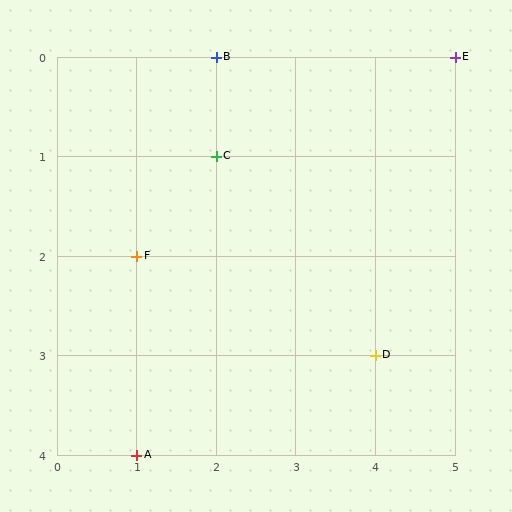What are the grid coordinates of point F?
Point F is at grid coordinates (1, 2).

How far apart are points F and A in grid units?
Points F and A are 2 rows apart.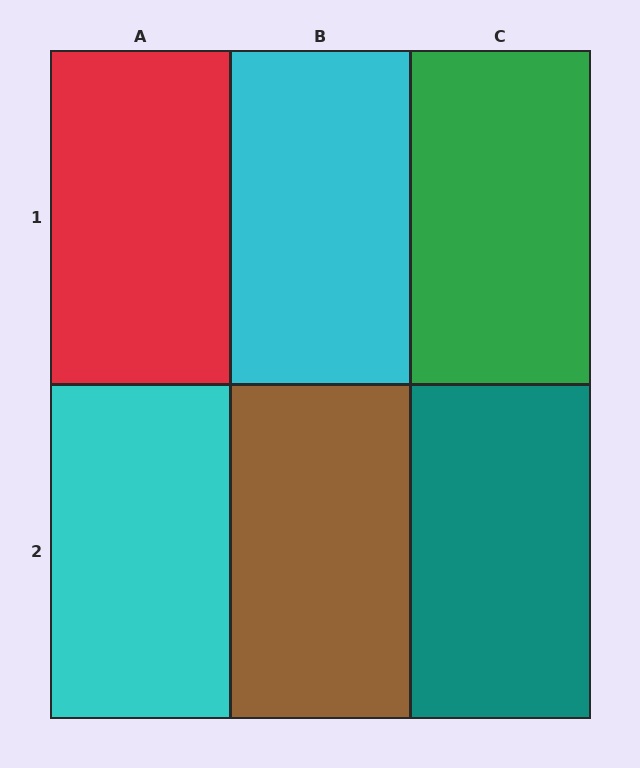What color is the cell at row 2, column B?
Brown.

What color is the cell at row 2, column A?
Cyan.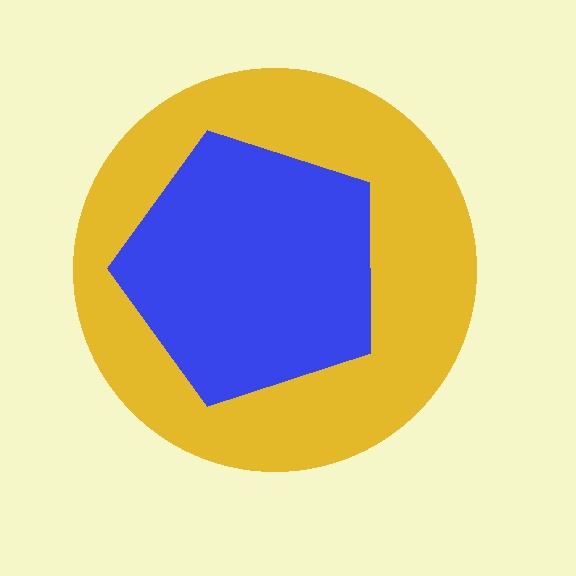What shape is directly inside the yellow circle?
The blue pentagon.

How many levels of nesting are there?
2.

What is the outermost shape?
The yellow circle.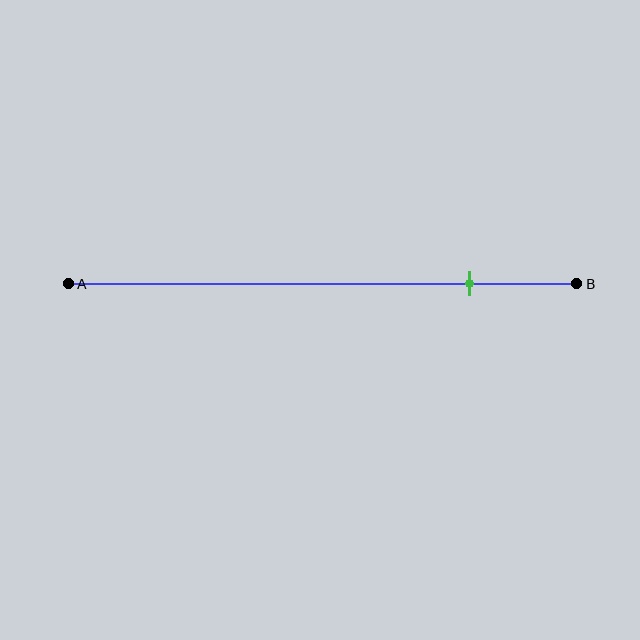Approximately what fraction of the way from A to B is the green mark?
The green mark is approximately 80% of the way from A to B.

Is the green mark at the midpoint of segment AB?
No, the mark is at about 80% from A, not at the 50% midpoint.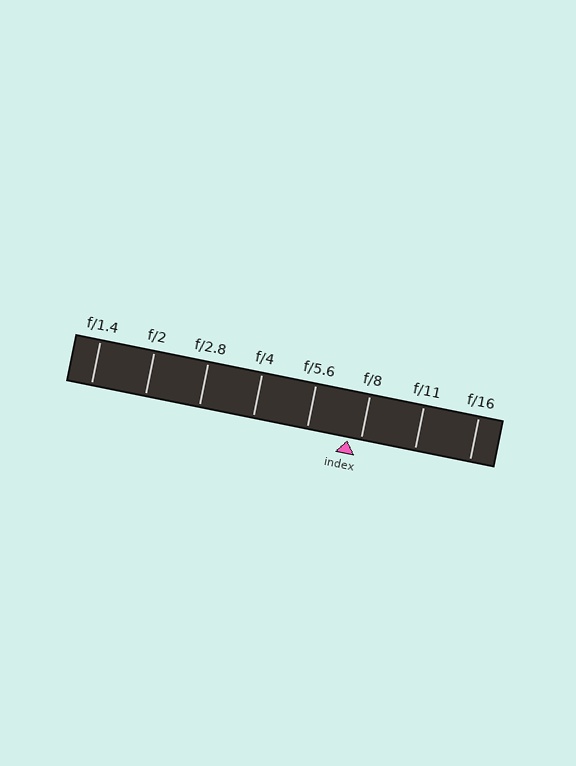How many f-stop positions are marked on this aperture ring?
There are 8 f-stop positions marked.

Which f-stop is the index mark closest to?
The index mark is closest to f/8.